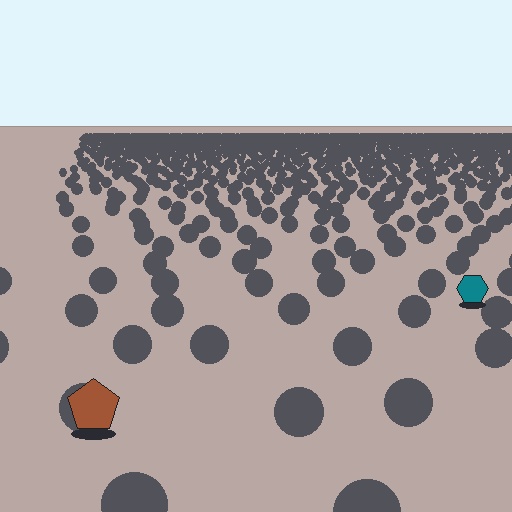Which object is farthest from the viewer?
The teal hexagon is farthest from the viewer. It appears smaller and the ground texture around it is denser.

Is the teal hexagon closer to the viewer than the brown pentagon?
No. The brown pentagon is closer — you can tell from the texture gradient: the ground texture is coarser near it.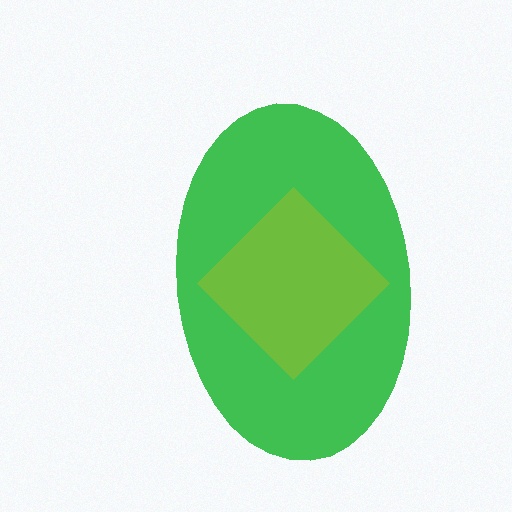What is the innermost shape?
The lime diamond.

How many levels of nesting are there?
2.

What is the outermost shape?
The green ellipse.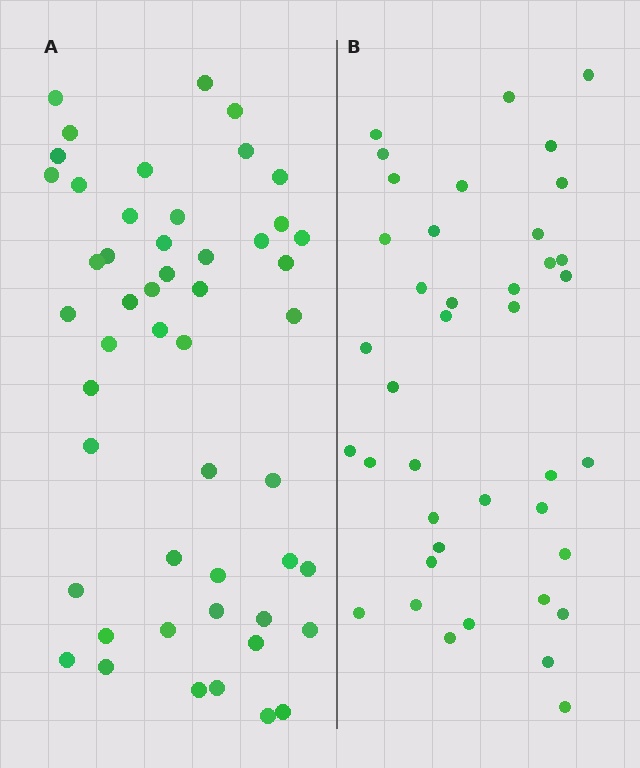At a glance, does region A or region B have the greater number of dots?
Region A (the left region) has more dots.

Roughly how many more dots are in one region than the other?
Region A has roughly 10 or so more dots than region B.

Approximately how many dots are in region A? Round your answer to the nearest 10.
About 50 dots.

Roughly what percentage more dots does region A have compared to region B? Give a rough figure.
About 25% more.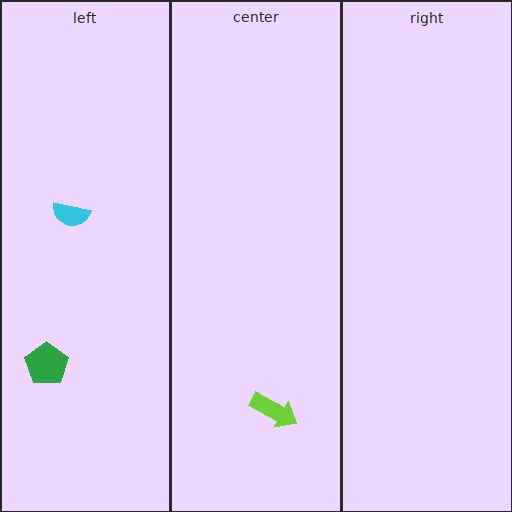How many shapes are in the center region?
1.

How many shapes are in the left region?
2.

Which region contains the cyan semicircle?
The left region.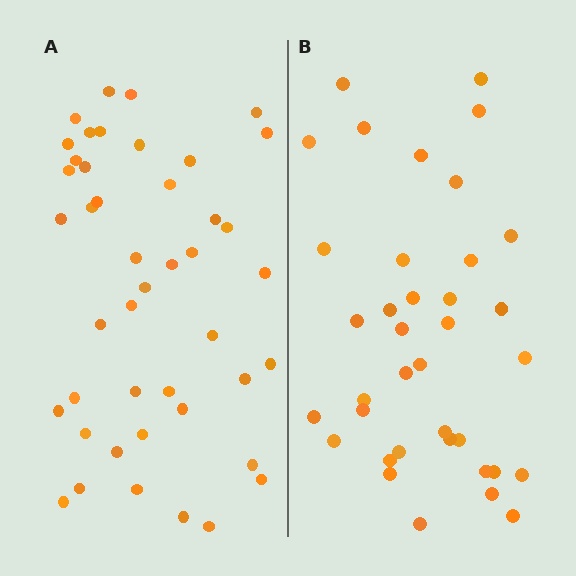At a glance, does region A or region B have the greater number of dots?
Region A (the left region) has more dots.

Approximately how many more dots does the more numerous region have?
Region A has roughly 8 or so more dots than region B.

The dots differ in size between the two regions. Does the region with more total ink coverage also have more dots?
No. Region B has more total ink coverage because its dots are larger, but region A actually contains more individual dots. Total area can be misleading — the number of items is what matters here.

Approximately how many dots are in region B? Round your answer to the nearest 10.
About 40 dots. (The exact count is 37, which rounds to 40.)